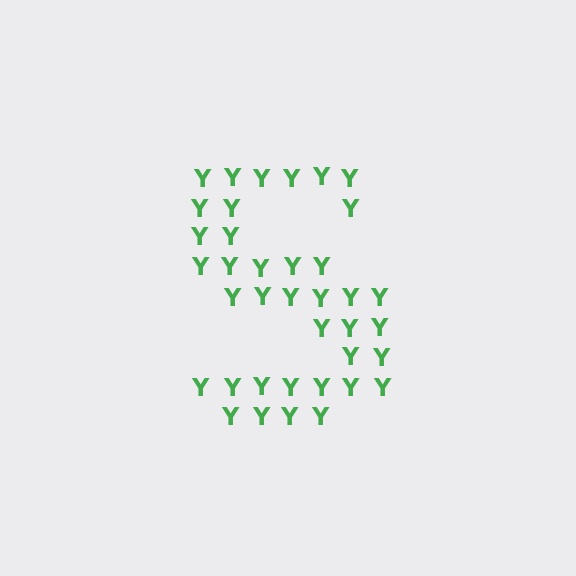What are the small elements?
The small elements are letter Y's.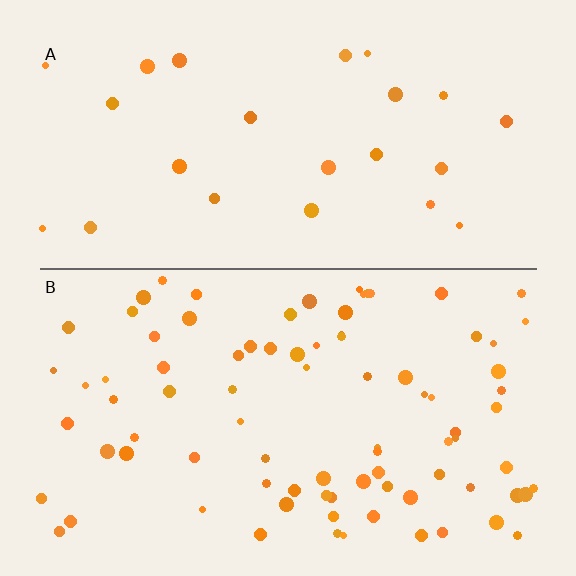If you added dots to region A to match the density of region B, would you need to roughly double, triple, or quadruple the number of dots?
Approximately triple.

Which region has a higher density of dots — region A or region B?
B (the bottom).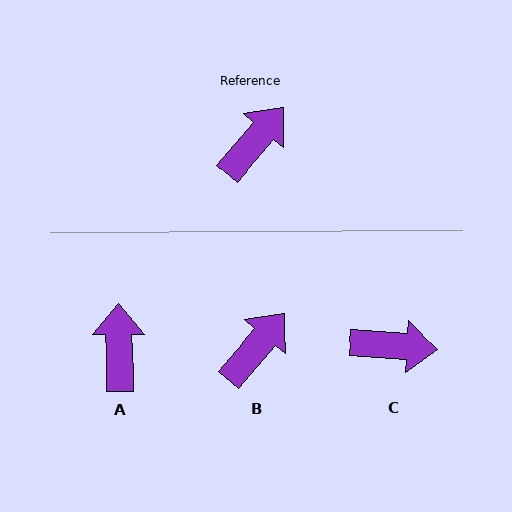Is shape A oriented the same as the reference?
No, it is off by about 40 degrees.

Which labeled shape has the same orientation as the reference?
B.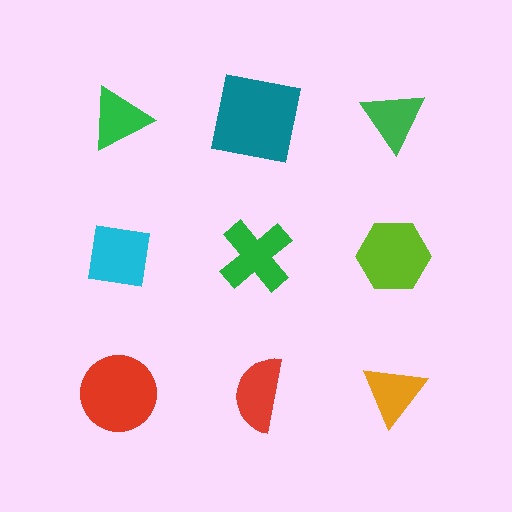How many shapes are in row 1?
3 shapes.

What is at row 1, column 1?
A green triangle.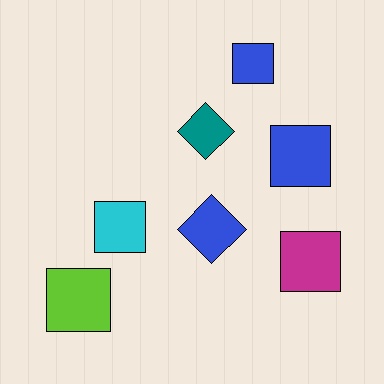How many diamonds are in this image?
There are 2 diamonds.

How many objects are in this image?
There are 7 objects.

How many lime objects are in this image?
There is 1 lime object.